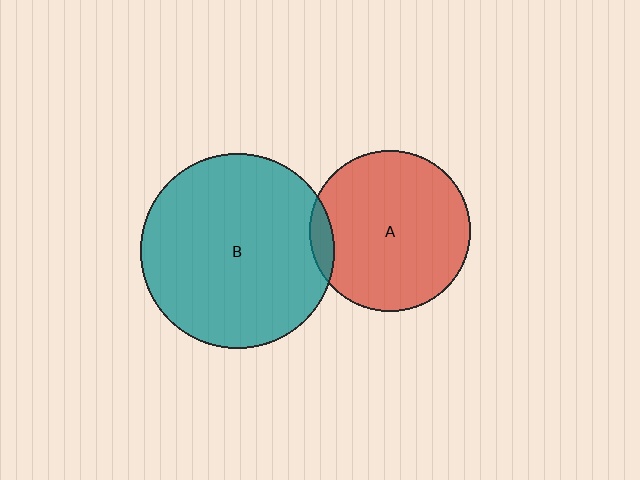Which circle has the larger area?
Circle B (teal).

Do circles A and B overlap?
Yes.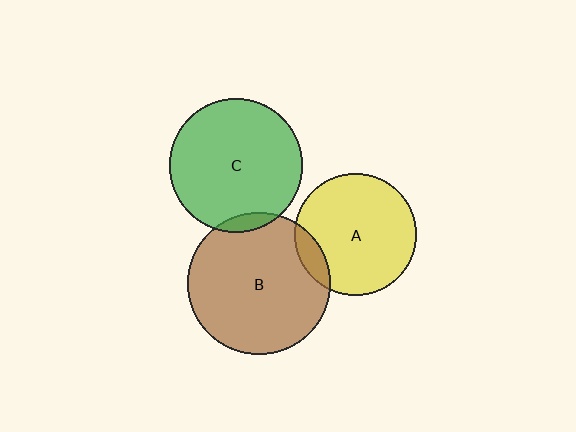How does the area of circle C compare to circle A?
Approximately 1.2 times.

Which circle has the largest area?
Circle B (brown).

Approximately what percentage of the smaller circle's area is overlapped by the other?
Approximately 10%.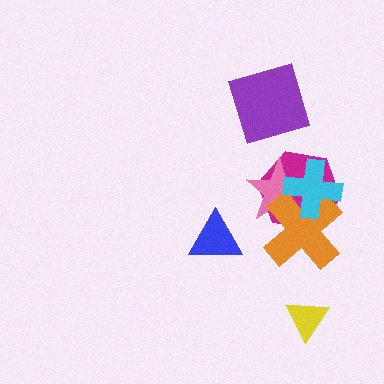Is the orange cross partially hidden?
Yes, it is partially covered by another shape.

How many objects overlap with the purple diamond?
0 objects overlap with the purple diamond.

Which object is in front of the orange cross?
The cyan cross is in front of the orange cross.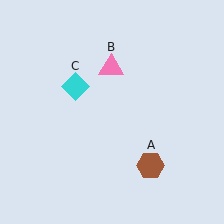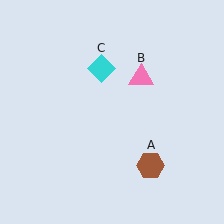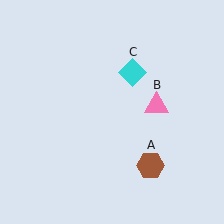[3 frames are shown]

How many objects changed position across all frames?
2 objects changed position: pink triangle (object B), cyan diamond (object C).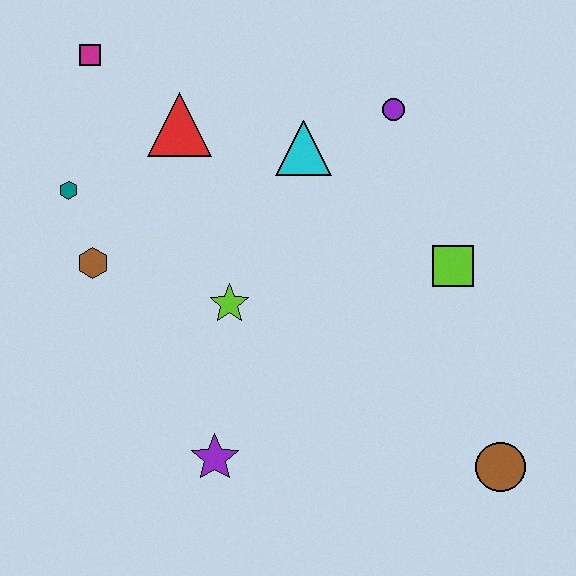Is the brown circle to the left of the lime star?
No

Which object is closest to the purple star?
The lime star is closest to the purple star.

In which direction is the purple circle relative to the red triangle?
The purple circle is to the right of the red triangle.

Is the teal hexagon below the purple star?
No